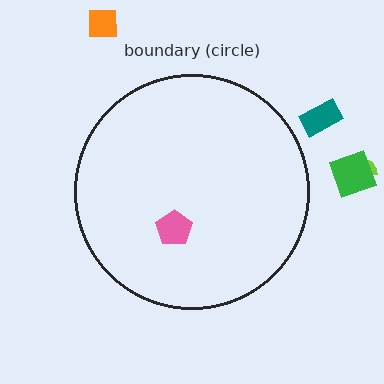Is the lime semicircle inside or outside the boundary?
Outside.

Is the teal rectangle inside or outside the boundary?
Outside.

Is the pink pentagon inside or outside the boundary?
Inside.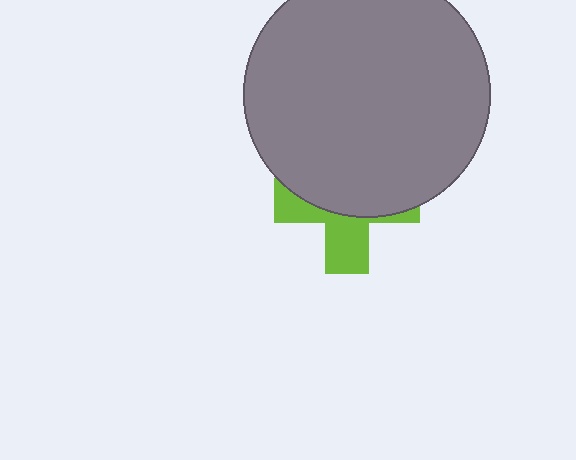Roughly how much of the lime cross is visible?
A small part of it is visible (roughly 40%).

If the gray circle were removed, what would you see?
You would see the complete lime cross.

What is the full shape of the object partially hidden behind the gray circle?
The partially hidden object is a lime cross.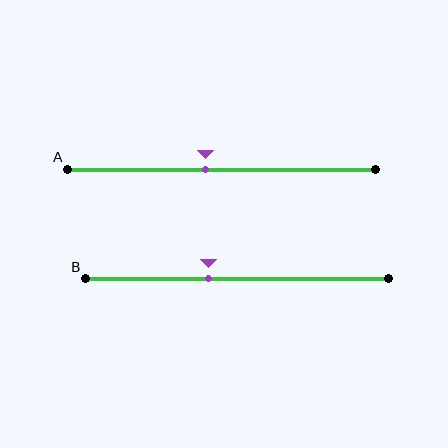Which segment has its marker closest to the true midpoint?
Segment A has its marker closest to the true midpoint.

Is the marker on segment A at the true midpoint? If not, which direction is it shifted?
No, the marker on segment A is shifted to the left by about 5% of the segment length.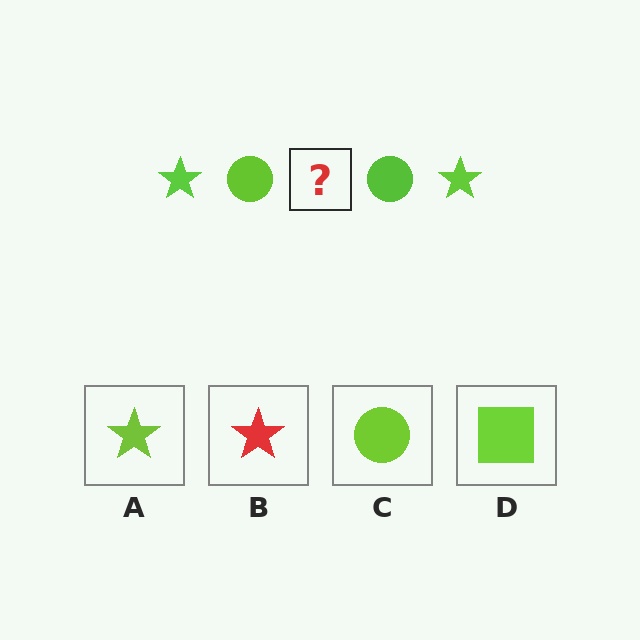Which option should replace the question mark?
Option A.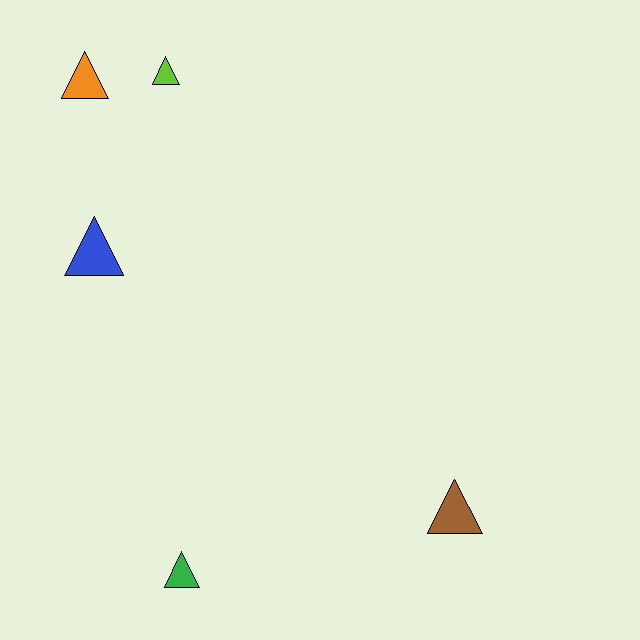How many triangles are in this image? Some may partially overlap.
There are 5 triangles.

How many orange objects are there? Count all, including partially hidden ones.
There is 1 orange object.